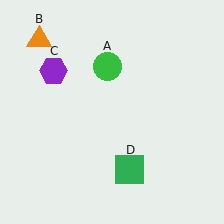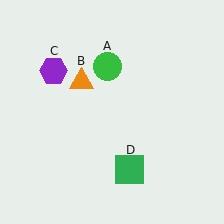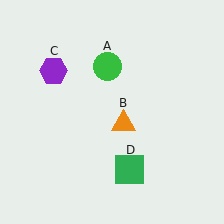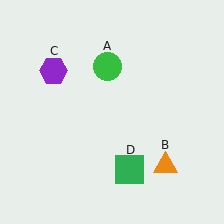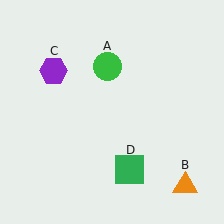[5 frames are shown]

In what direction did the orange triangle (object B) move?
The orange triangle (object B) moved down and to the right.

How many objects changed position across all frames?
1 object changed position: orange triangle (object B).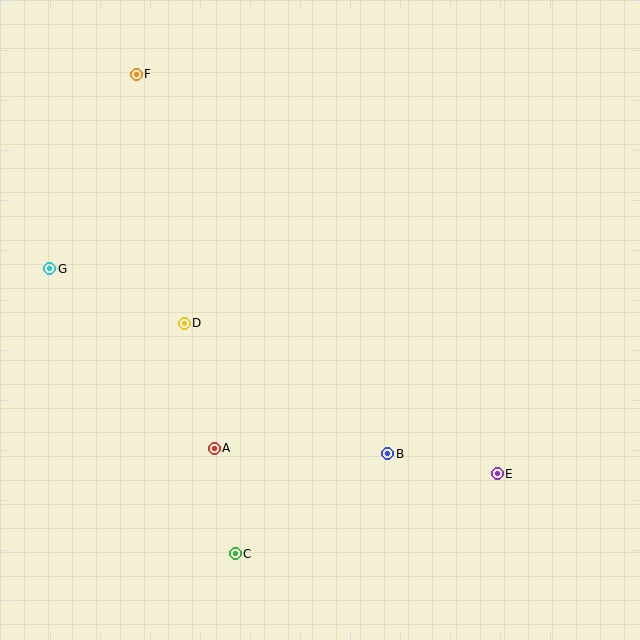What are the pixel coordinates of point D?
Point D is at (184, 323).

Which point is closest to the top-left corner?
Point F is closest to the top-left corner.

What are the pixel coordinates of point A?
Point A is at (214, 448).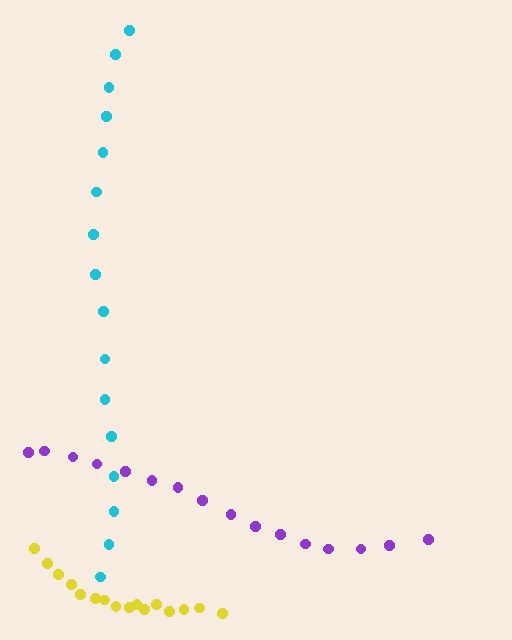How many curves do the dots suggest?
There are 3 distinct paths.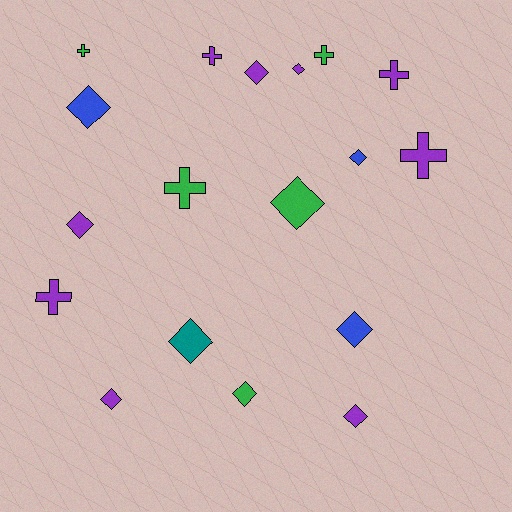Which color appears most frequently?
Purple, with 9 objects.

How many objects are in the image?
There are 18 objects.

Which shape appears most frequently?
Diamond, with 11 objects.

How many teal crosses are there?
There are no teal crosses.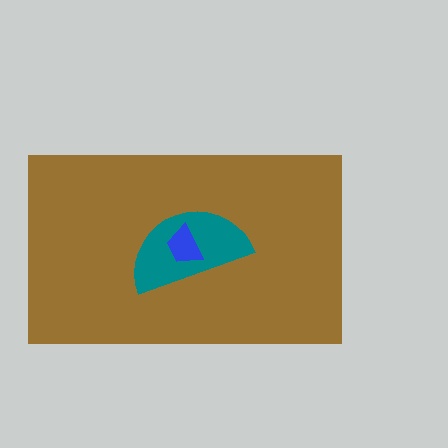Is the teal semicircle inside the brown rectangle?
Yes.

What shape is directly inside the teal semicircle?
The blue trapezoid.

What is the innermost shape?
The blue trapezoid.